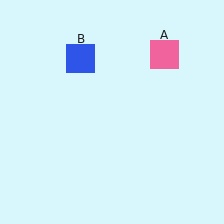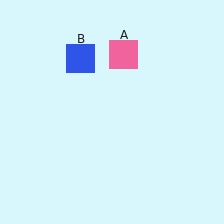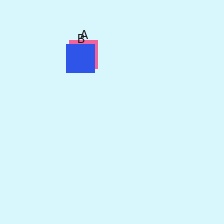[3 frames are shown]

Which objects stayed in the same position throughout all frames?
Blue square (object B) remained stationary.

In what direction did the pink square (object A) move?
The pink square (object A) moved left.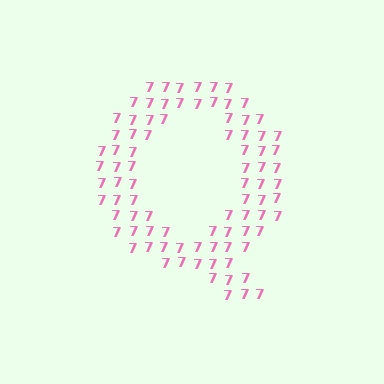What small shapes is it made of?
It is made of small digit 7's.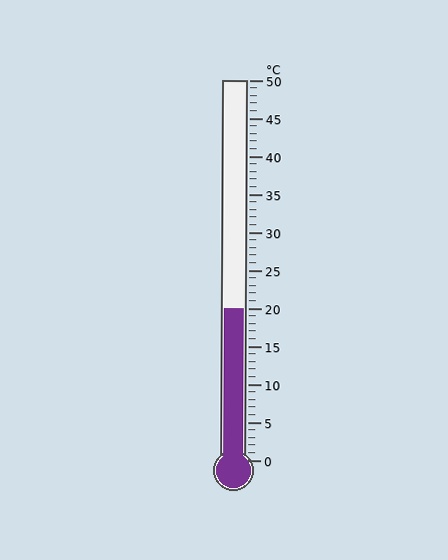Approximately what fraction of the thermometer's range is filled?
The thermometer is filled to approximately 40% of its range.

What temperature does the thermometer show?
The thermometer shows approximately 20°C.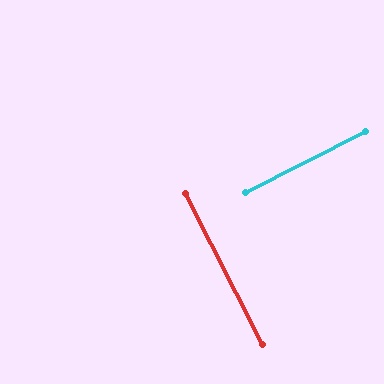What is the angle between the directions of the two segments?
Approximately 90 degrees.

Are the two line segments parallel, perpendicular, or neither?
Perpendicular — they meet at approximately 90°.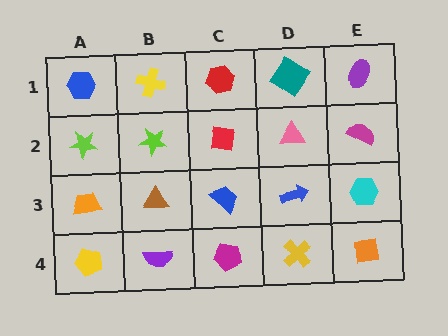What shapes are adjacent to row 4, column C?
A blue trapezoid (row 3, column C), a purple semicircle (row 4, column B), a yellow cross (row 4, column D).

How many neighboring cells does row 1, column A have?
2.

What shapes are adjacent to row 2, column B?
A yellow cross (row 1, column B), a brown triangle (row 3, column B), a lime star (row 2, column A), a red square (row 2, column C).